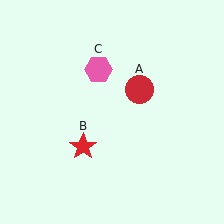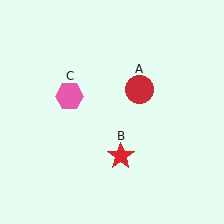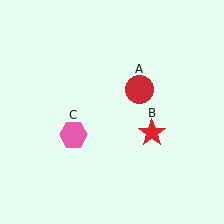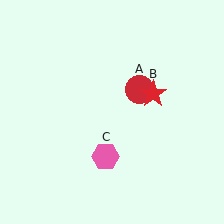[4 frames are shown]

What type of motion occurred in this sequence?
The red star (object B), pink hexagon (object C) rotated counterclockwise around the center of the scene.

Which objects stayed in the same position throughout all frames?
Red circle (object A) remained stationary.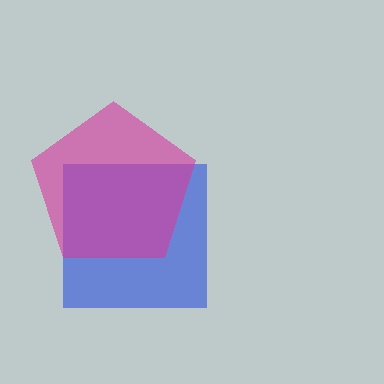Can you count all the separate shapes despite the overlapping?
Yes, there are 2 separate shapes.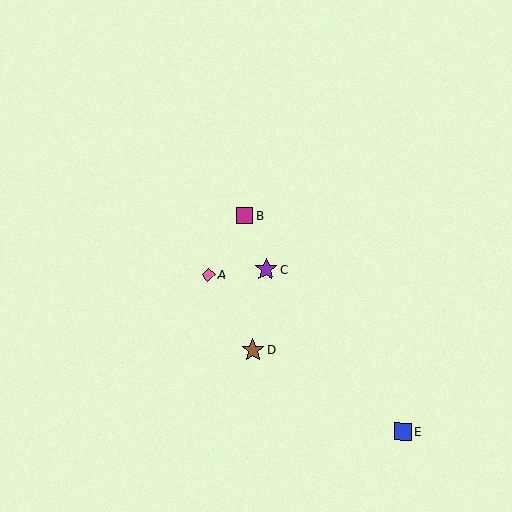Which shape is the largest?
The brown star (labeled D) is the largest.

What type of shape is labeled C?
Shape C is a purple star.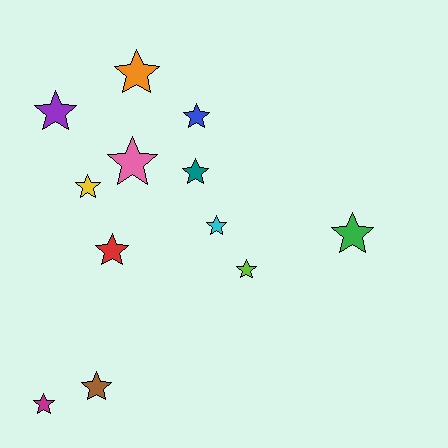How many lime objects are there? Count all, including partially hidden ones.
There is 1 lime object.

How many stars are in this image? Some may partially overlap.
There are 12 stars.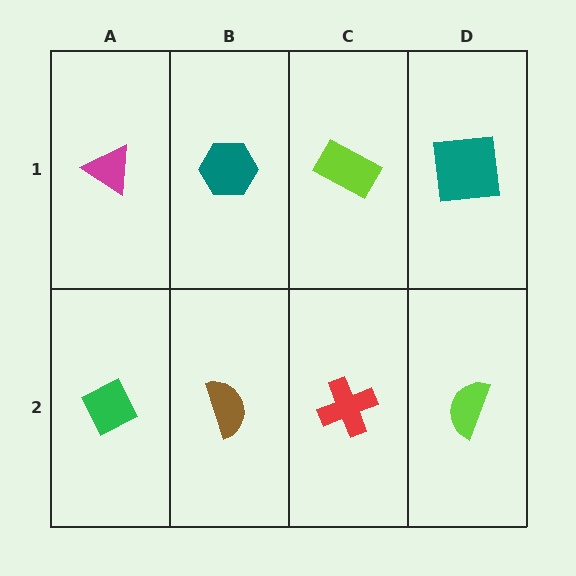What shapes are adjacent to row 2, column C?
A lime rectangle (row 1, column C), a brown semicircle (row 2, column B), a lime semicircle (row 2, column D).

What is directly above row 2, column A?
A magenta triangle.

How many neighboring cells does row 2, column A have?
2.